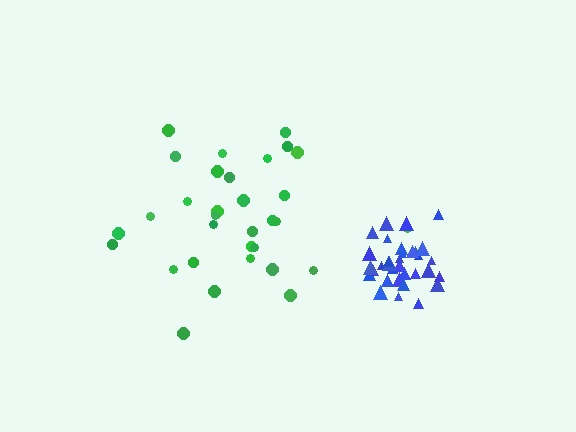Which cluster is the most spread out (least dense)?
Green.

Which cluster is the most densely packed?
Blue.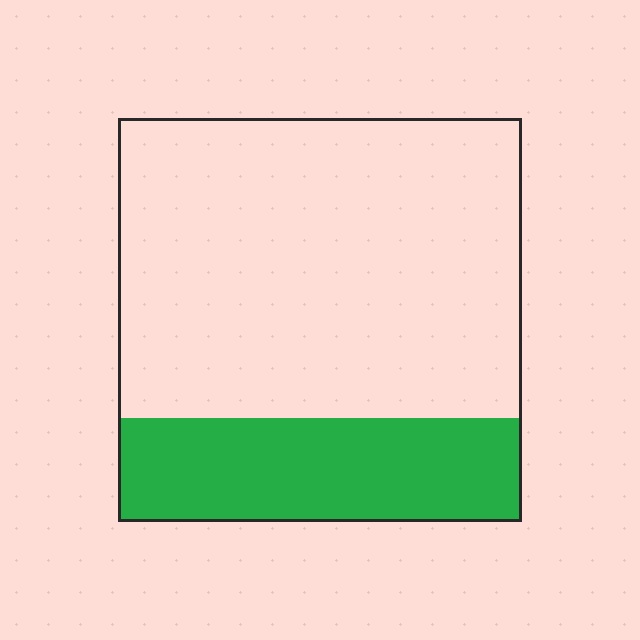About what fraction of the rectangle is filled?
About one quarter (1/4).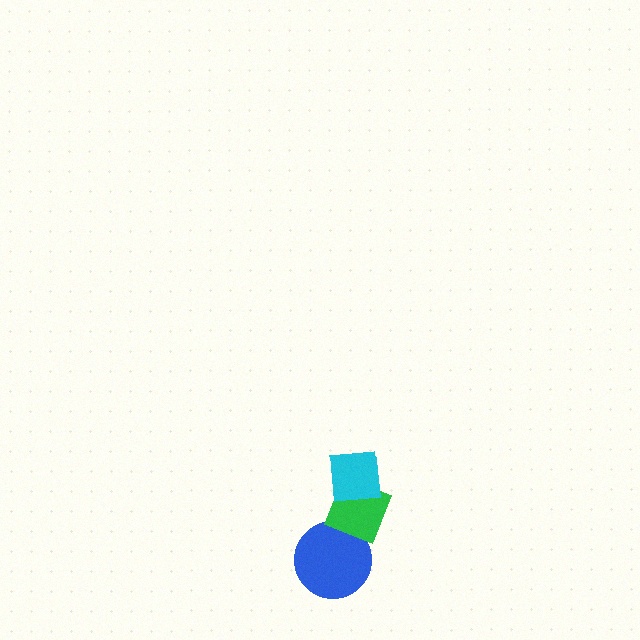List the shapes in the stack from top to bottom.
From top to bottom: the cyan square, the green diamond, the blue circle.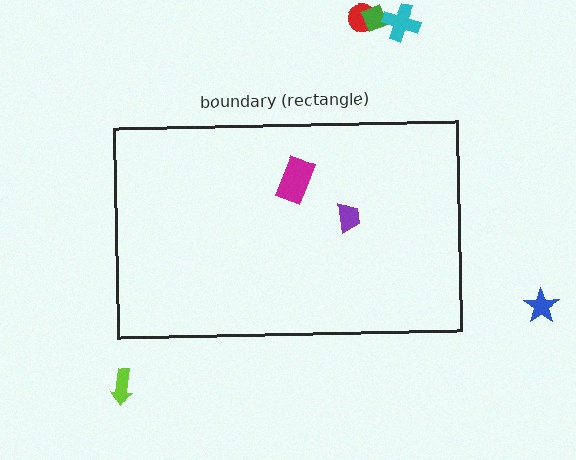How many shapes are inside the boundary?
2 inside, 5 outside.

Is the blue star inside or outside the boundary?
Outside.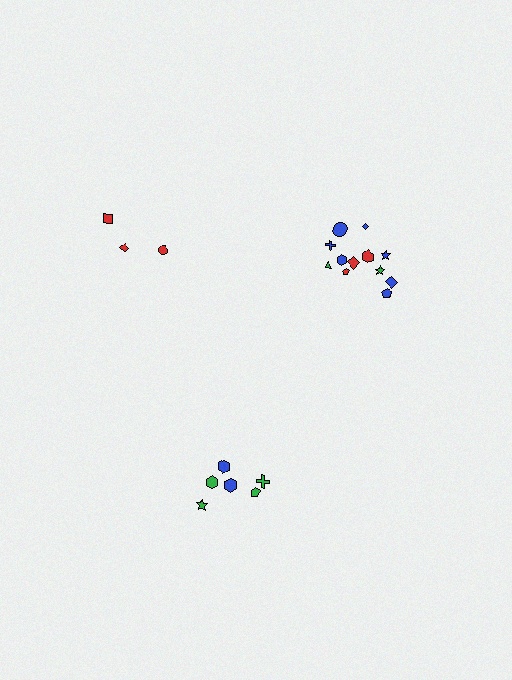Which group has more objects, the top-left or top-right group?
The top-right group.